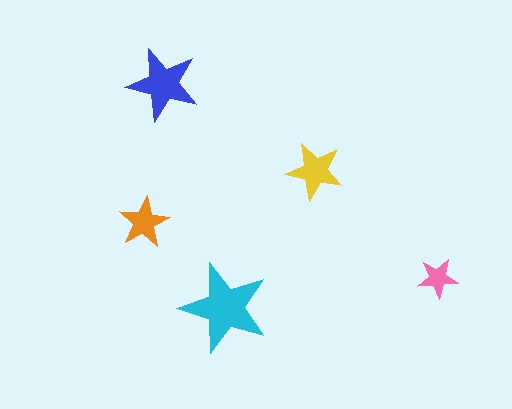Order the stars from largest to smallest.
the cyan one, the blue one, the yellow one, the orange one, the pink one.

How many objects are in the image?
There are 5 objects in the image.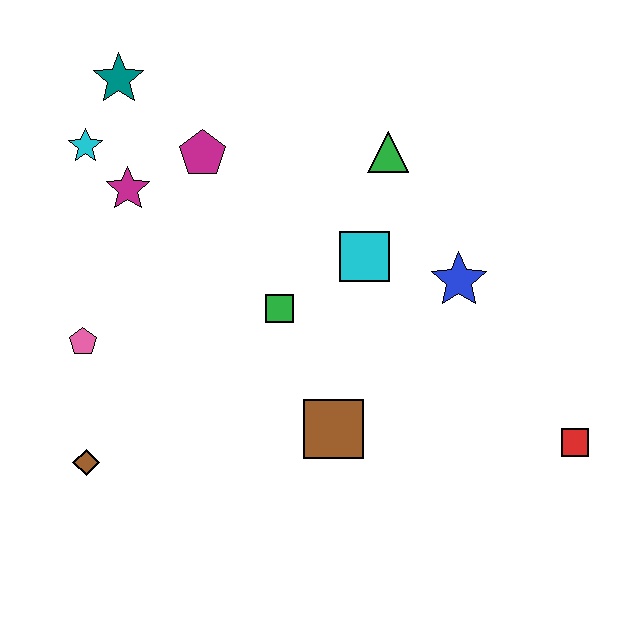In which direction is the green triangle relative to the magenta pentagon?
The green triangle is to the right of the magenta pentagon.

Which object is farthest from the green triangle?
The brown diamond is farthest from the green triangle.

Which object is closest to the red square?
The blue star is closest to the red square.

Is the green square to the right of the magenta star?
Yes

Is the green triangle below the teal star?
Yes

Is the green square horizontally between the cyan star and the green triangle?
Yes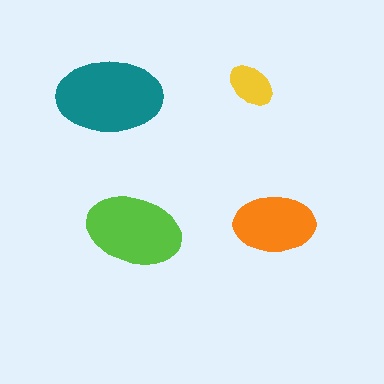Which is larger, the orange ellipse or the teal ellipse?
The teal one.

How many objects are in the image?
There are 4 objects in the image.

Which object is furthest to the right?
The orange ellipse is rightmost.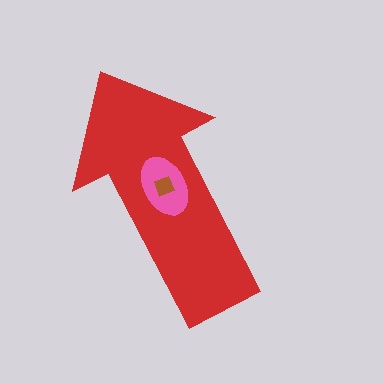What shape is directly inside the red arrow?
The pink ellipse.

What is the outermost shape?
The red arrow.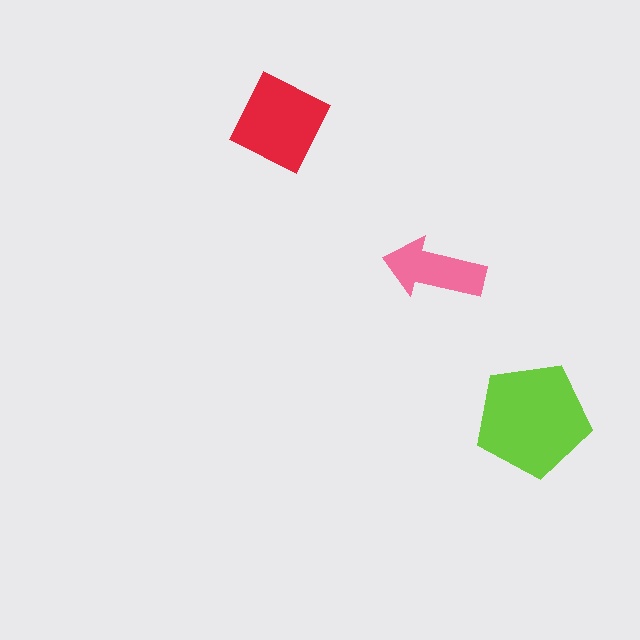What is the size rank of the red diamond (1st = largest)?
2nd.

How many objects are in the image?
There are 3 objects in the image.